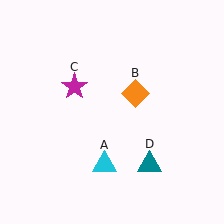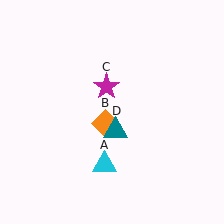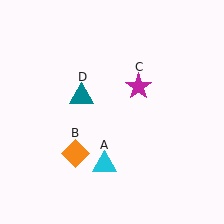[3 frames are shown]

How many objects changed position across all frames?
3 objects changed position: orange diamond (object B), magenta star (object C), teal triangle (object D).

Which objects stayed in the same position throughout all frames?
Cyan triangle (object A) remained stationary.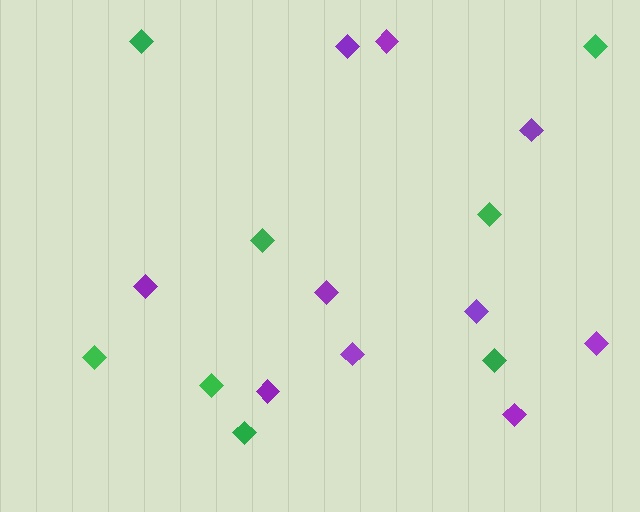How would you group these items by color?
There are 2 groups: one group of green diamonds (8) and one group of purple diamonds (10).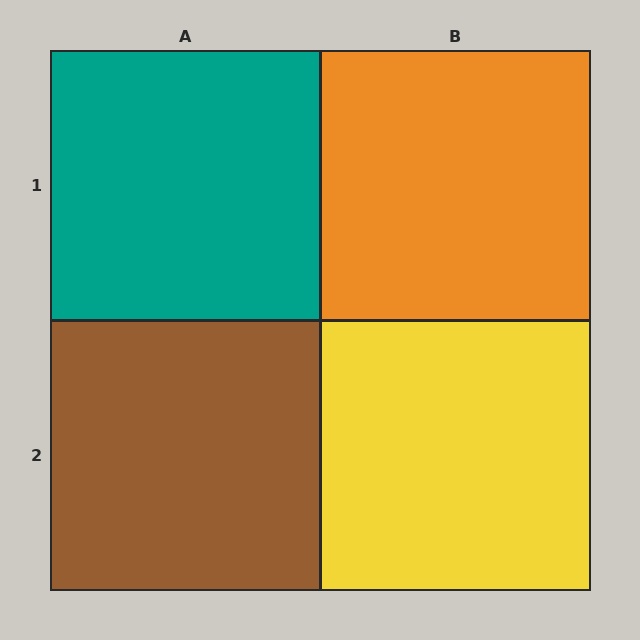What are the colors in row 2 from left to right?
Brown, yellow.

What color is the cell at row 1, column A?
Teal.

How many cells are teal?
1 cell is teal.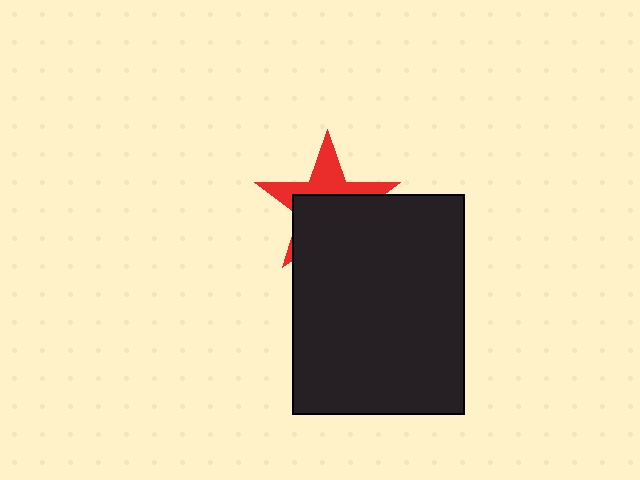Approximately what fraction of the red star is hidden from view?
Roughly 59% of the red star is hidden behind the black rectangle.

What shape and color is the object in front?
The object in front is a black rectangle.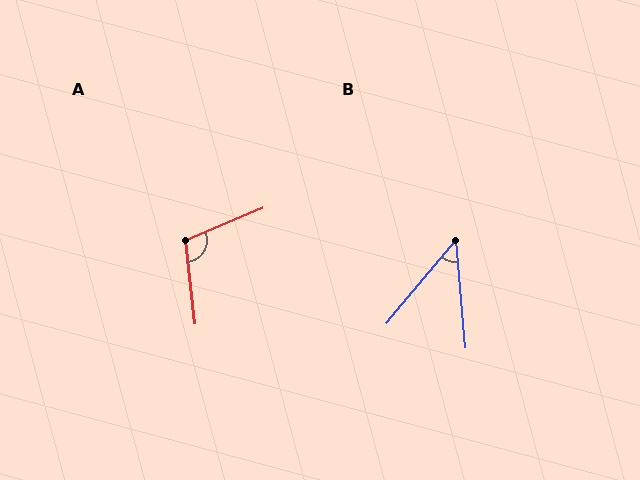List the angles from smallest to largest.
B (45°), A (106°).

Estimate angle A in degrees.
Approximately 106 degrees.